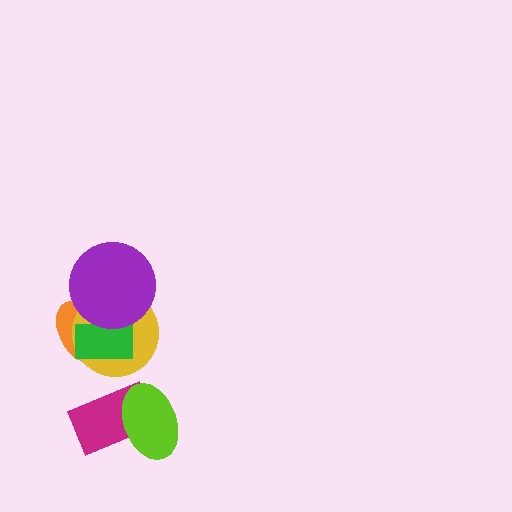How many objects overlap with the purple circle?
3 objects overlap with the purple circle.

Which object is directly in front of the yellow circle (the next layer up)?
The green rectangle is directly in front of the yellow circle.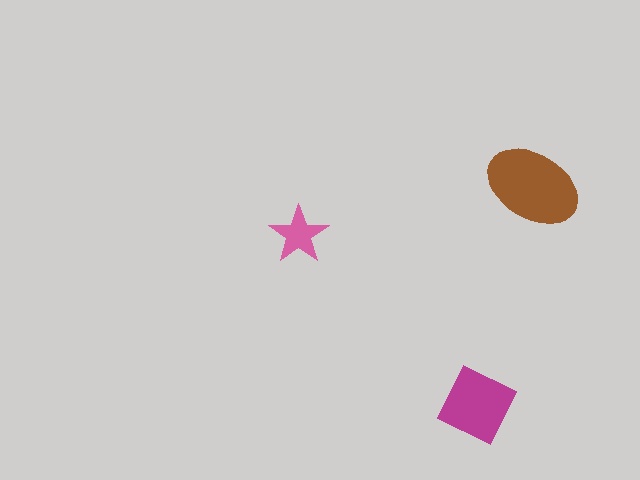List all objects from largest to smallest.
The brown ellipse, the magenta square, the pink star.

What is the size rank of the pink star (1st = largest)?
3rd.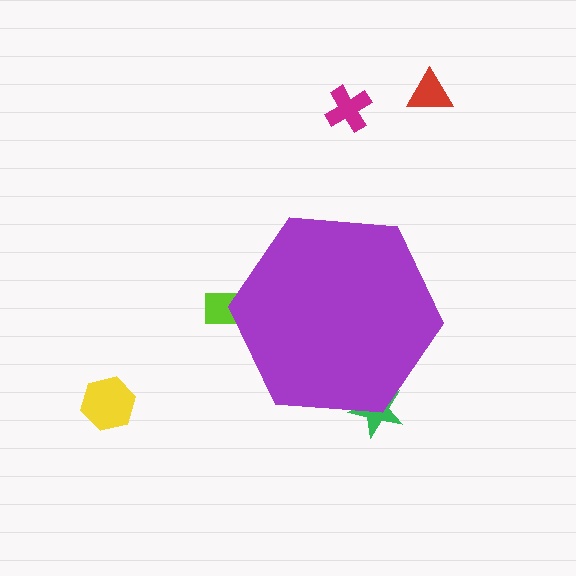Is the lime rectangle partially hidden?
Yes, the lime rectangle is partially hidden behind the purple hexagon.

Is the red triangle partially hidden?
No, the red triangle is fully visible.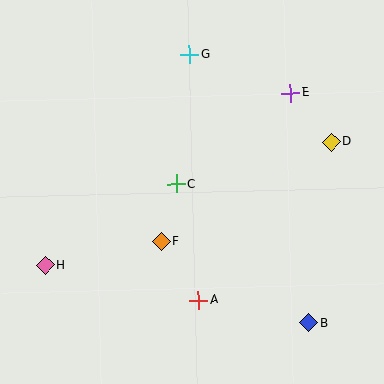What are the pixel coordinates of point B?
Point B is at (309, 323).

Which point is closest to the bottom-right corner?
Point B is closest to the bottom-right corner.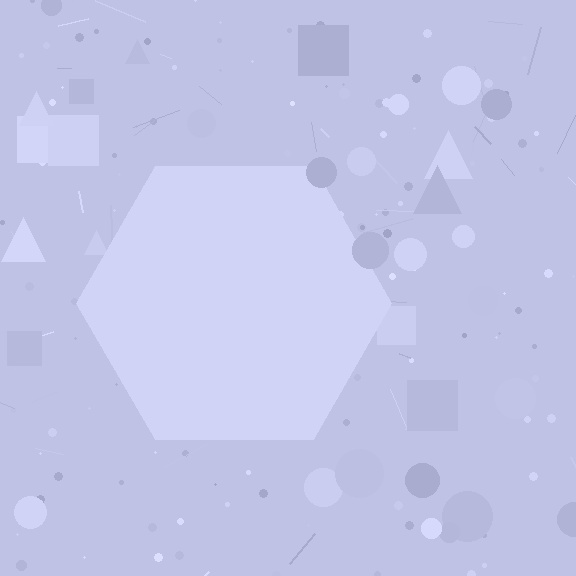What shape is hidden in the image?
A hexagon is hidden in the image.